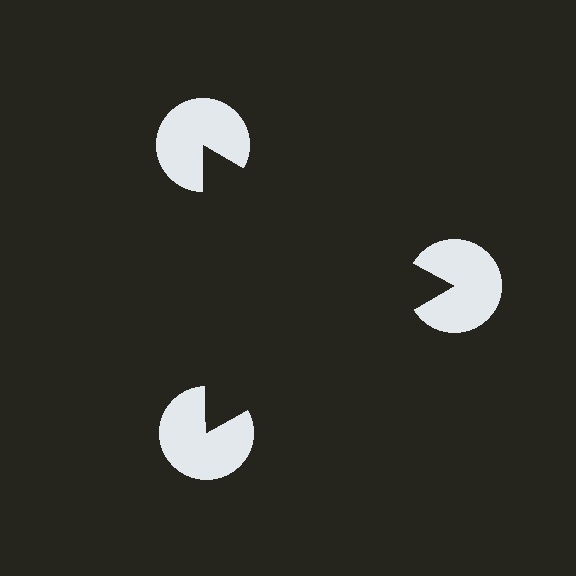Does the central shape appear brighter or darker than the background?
It typically appears slightly darker than the background, even though no actual brightness change is drawn.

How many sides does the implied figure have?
3 sides.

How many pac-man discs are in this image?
There are 3 — one at each vertex of the illusory triangle.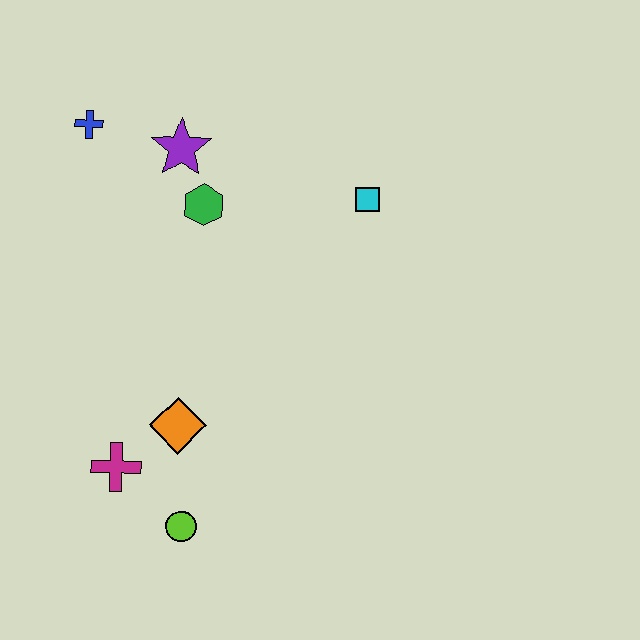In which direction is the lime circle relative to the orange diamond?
The lime circle is below the orange diamond.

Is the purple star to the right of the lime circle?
No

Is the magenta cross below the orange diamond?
Yes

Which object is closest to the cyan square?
The green hexagon is closest to the cyan square.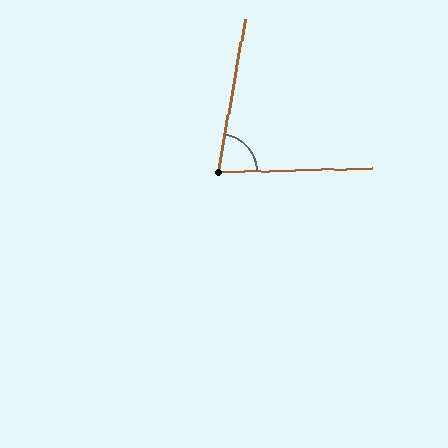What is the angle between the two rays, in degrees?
Approximately 79 degrees.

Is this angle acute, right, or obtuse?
It is acute.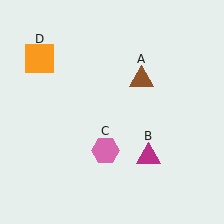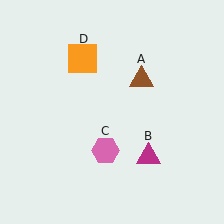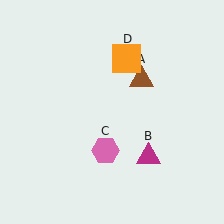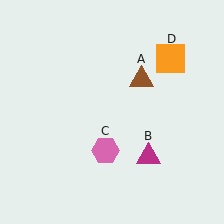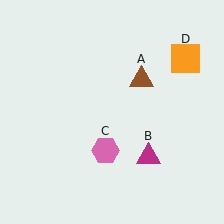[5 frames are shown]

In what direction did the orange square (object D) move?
The orange square (object D) moved right.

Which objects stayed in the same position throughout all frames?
Brown triangle (object A) and magenta triangle (object B) and pink hexagon (object C) remained stationary.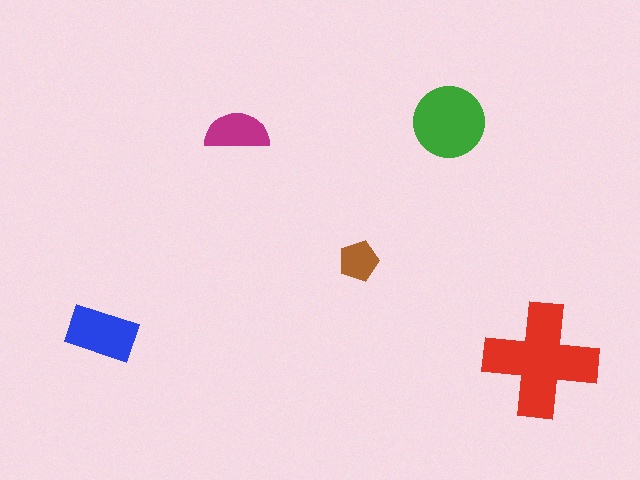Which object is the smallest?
The brown pentagon.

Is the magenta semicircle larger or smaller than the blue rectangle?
Smaller.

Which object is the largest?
The red cross.